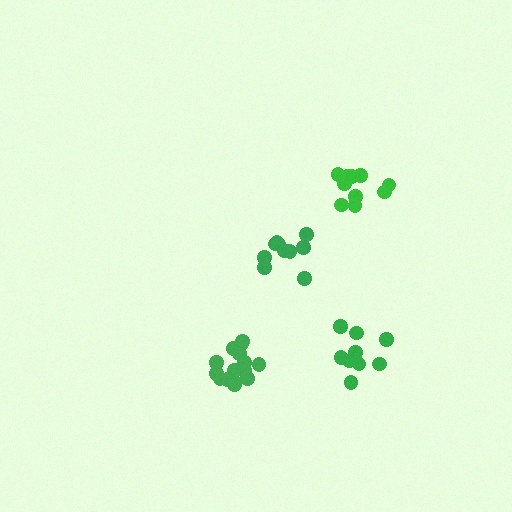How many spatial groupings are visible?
There are 4 spatial groupings.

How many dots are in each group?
Group 1: 10 dots, Group 2: 15 dots, Group 3: 12 dots, Group 4: 10 dots (47 total).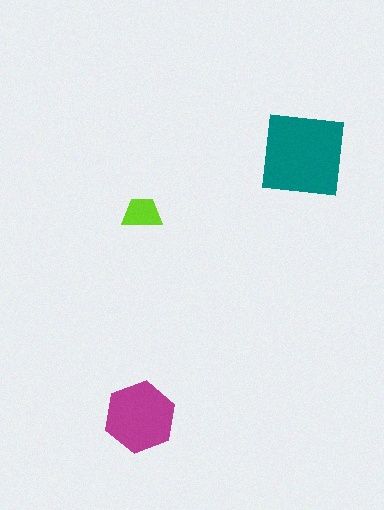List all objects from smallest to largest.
The lime trapezoid, the magenta hexagon, the teal square.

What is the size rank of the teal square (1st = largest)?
1st.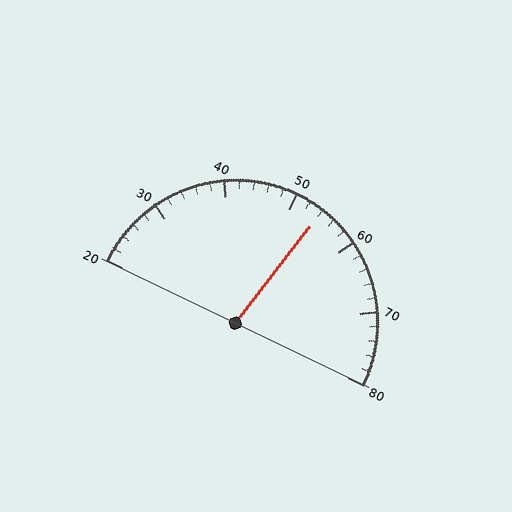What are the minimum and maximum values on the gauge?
The gauge ranges from 20 to 80.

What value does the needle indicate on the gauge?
The needle indicates approximately 54.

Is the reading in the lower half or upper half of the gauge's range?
The reading is in the upper half of the range (20 to 80).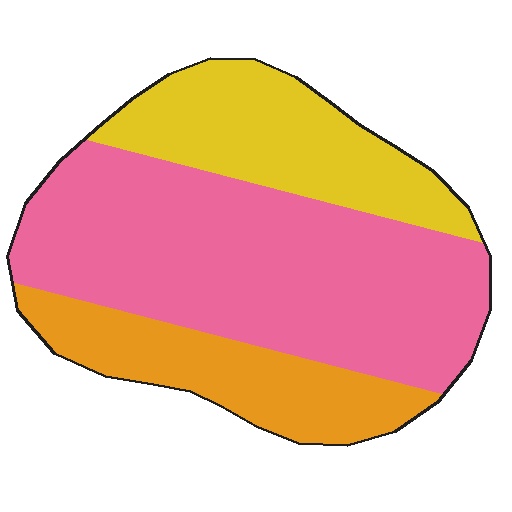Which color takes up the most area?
Pink, at roughly 55%.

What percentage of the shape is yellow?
Yellow covers around 25% of the shape.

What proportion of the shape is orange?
Orange takes up about one fifth (1/5) of the shape.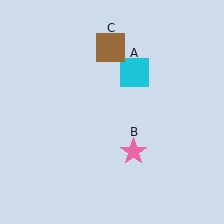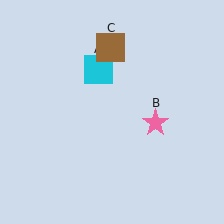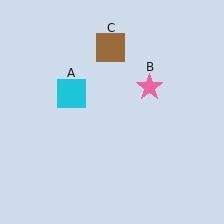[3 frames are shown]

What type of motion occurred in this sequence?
The cyan square (object A), pink star (object B) rotated counterclockwise around the center of the scene.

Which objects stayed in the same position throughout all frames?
Brown square (object C) remained stationary.